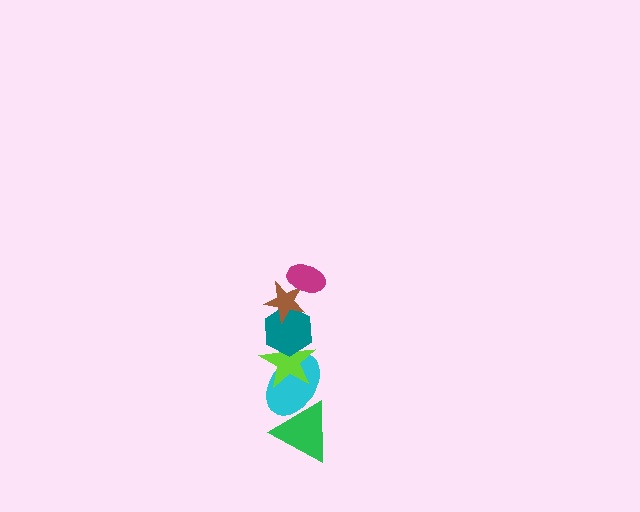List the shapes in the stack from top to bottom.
From top to bottom: the magenta ellipse, the brown star, the teal hexagon, the lime star, the cyan ellipse, the green triangle.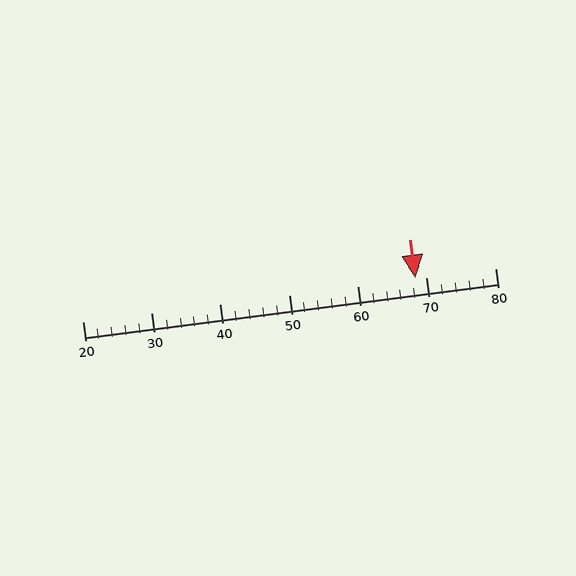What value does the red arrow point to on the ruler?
The red arrow points to approximately 68.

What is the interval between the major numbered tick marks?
The major tick marks are spaced 10 units apart.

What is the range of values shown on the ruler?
The ruler shows values from 20 to 80.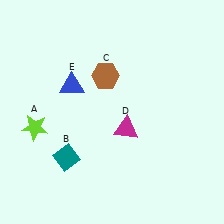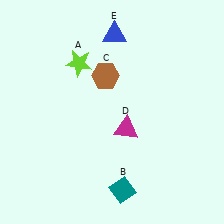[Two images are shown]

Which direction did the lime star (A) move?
The lime star (A) moved up.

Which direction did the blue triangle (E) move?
The blue triangle (E) moved up.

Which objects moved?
The objects that moved are: the lime star (A), the teal diamond (B), the blue triangle (E).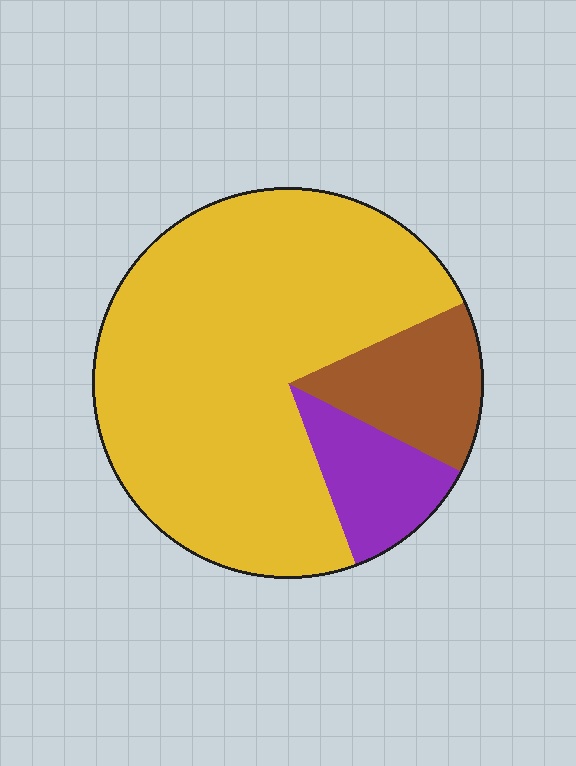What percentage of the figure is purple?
Purple takes up about one eighth (1/8) of the figure.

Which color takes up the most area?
Yellow, at roughly 75%.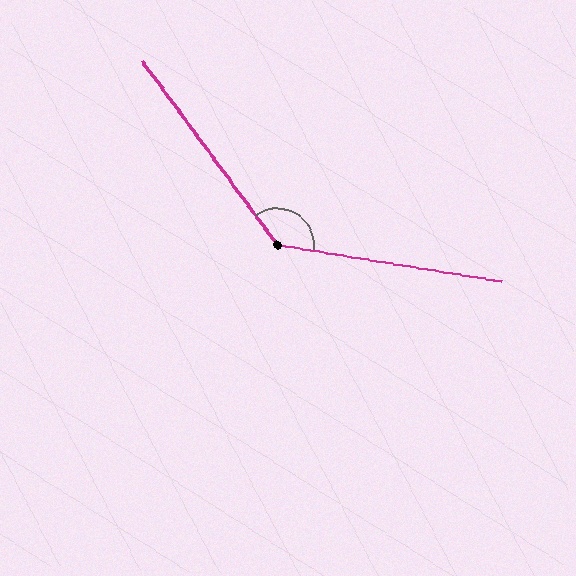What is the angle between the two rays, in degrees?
Approximately 136 degrees.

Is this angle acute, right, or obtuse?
It is obtuse.